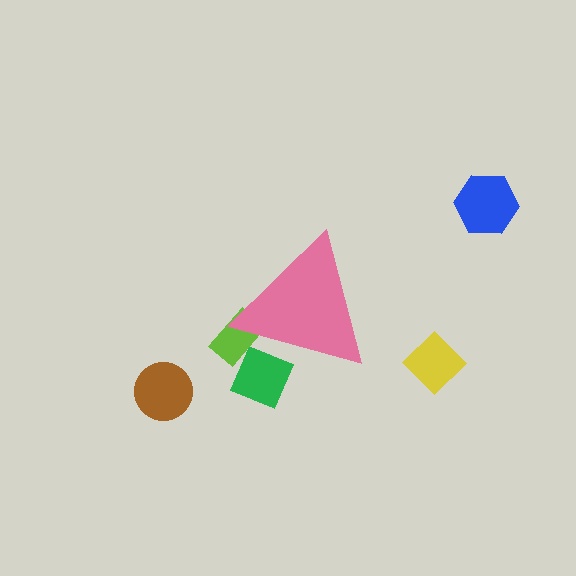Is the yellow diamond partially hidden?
No, the yellow diamond is fully visible.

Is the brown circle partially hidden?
No, the brown circle is fully visible.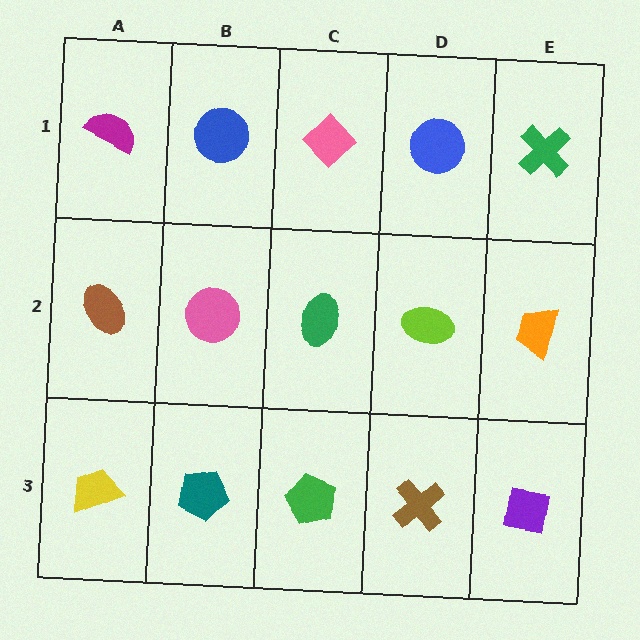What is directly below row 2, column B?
A teal pentagon.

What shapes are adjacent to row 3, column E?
An orange trapezoid (row 2, column E), a brown cross (row 3, column D).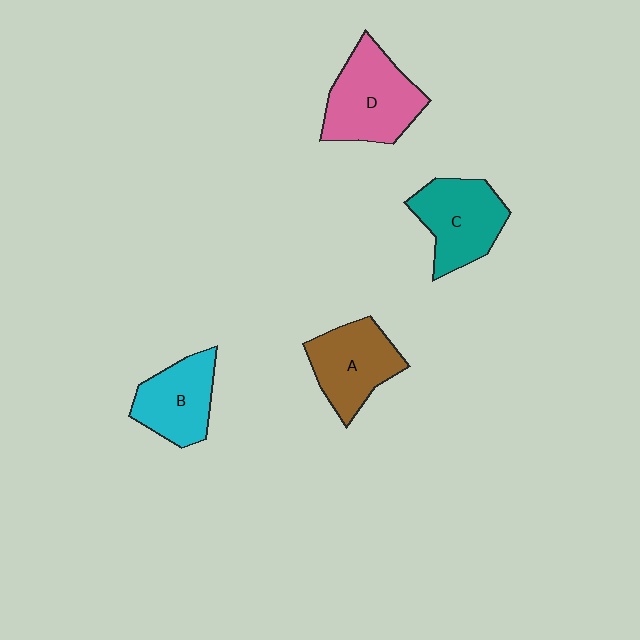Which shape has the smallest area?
Shape B (cyan).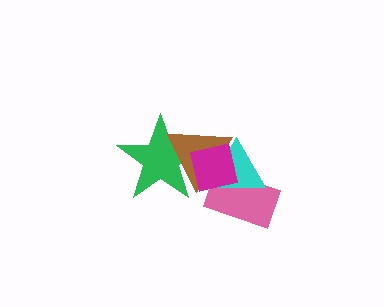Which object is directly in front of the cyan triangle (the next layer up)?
The brown triangle is directly in front of the cyan triangle.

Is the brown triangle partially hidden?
Yes, it is partially covered by another shape.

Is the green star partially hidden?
Yes, it is partially covered by another shape.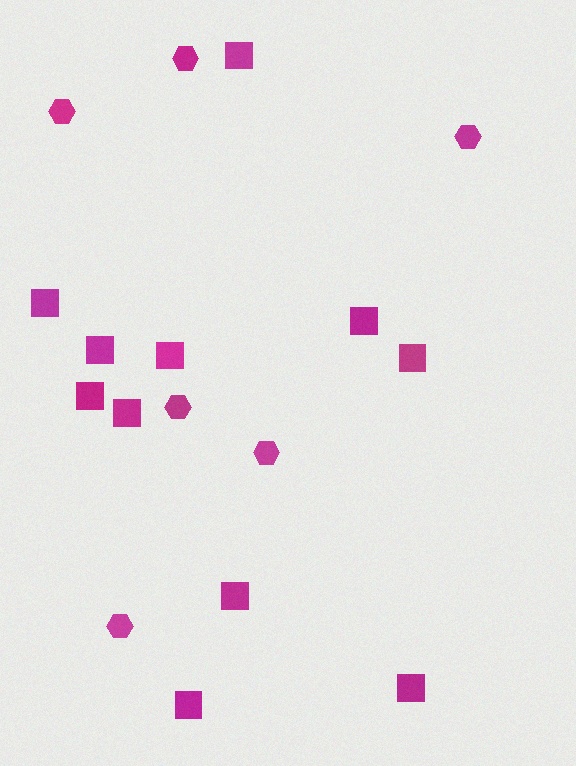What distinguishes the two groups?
There are 2 groups: one group of squares (11) and one group of hexagons (6).